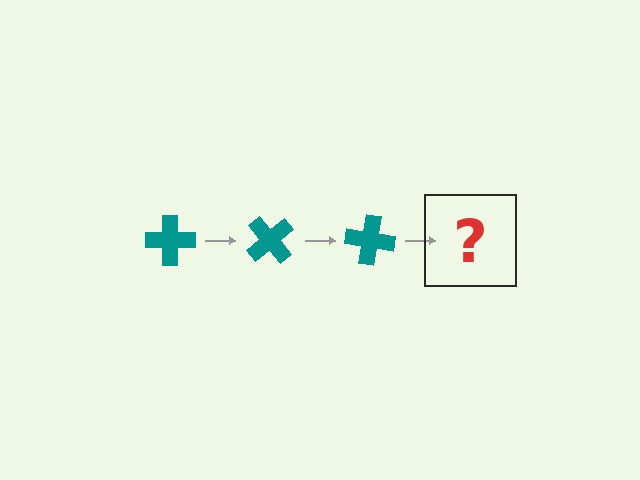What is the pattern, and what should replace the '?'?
The pattern is that the cross rotates 50 degrees each step. The '?' should be a teal cross rotated 150 degrees.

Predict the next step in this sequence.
The next step is a teal cross rotated 150 degrees.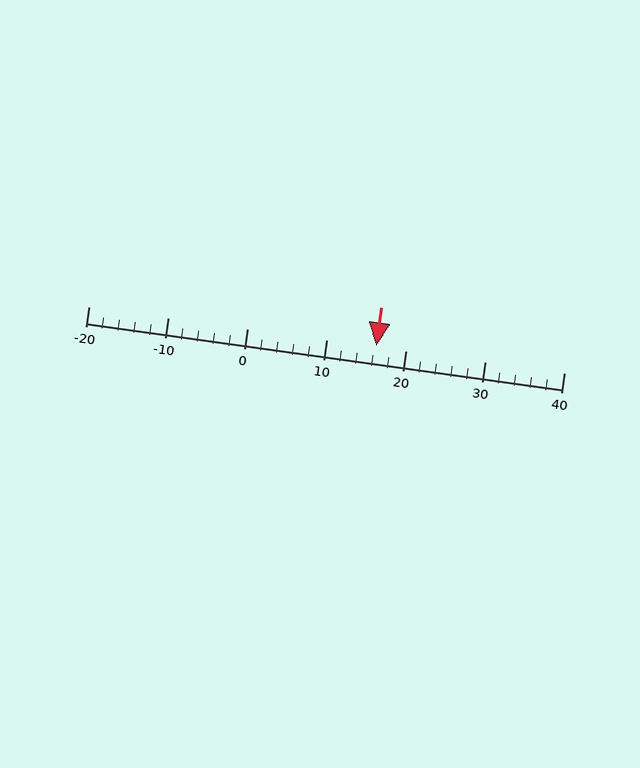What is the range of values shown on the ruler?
The ruler shows values from -20 to 40.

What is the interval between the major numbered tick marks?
The major tick marks are spaced 10 units apart.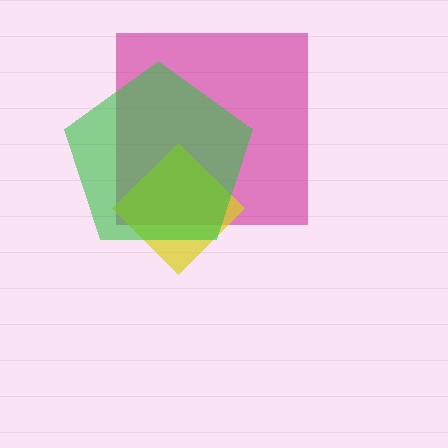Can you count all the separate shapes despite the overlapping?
Yes, there are 3 separate shapes.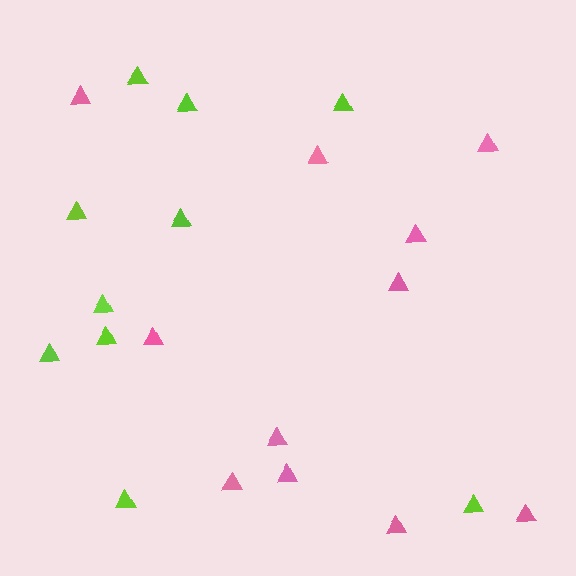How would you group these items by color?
There are 2 groups: one group of lime triangles (10) and one group of pink triangles (11).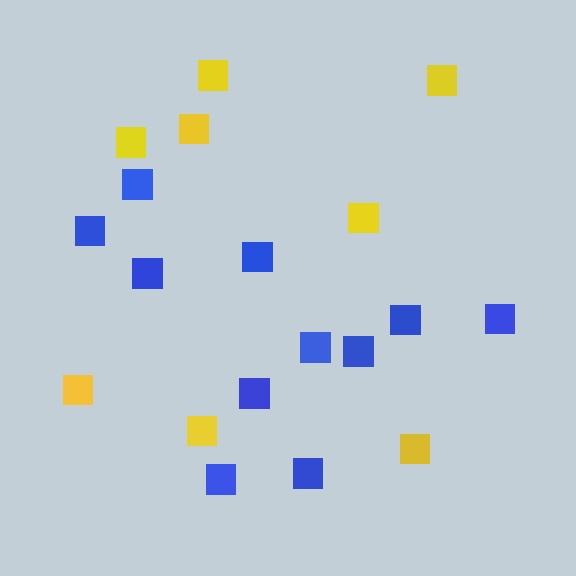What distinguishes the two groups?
There are 2 groups: one group of yellow squares (8) and one group of blue squares (11).